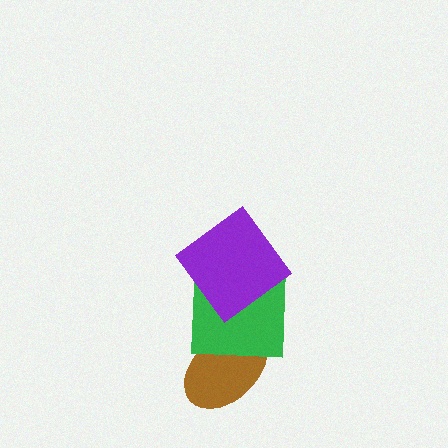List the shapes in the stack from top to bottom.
From top to bottom: the purple diamond, the green square, the brown ellipse.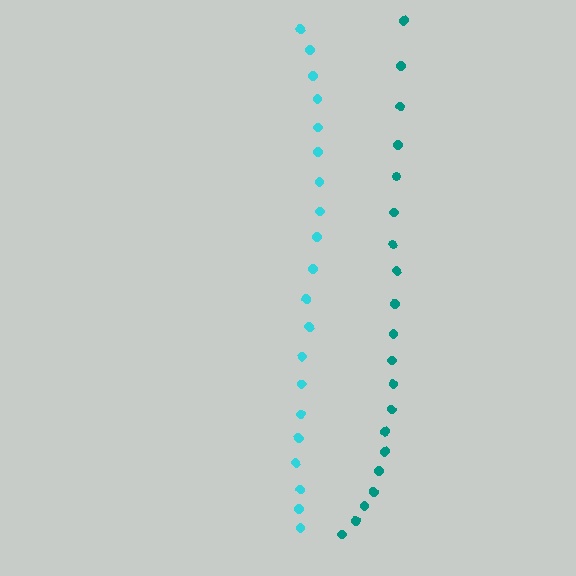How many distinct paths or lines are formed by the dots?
There are 2 distinct paths.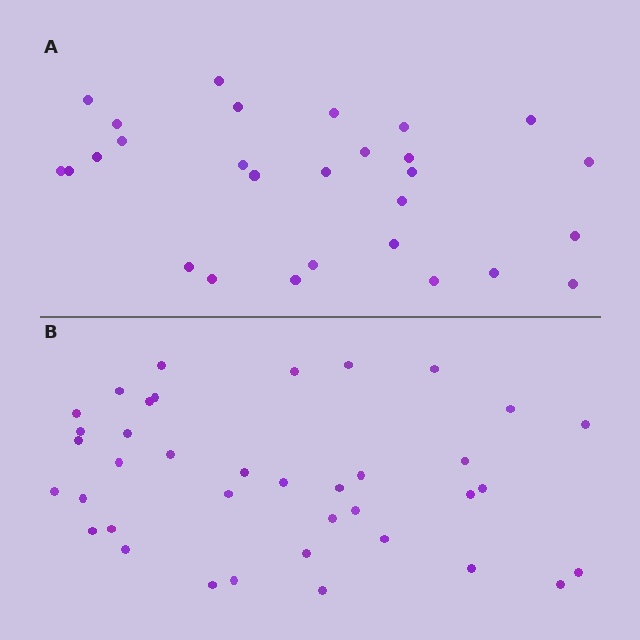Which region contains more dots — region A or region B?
Region B (the bottom region) has more dots.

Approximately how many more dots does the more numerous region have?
Region B has roughly 10 or so more dots than region A.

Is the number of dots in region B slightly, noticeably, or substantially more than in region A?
Region B has noticeably more, but not dramatically so. The ratio is roughly 1.4 to 1.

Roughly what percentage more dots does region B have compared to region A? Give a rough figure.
About 35% more.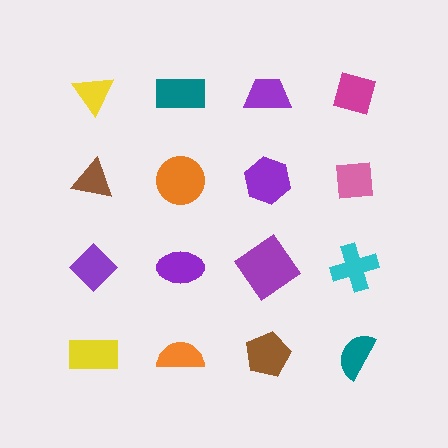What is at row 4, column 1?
A yellow rectangle.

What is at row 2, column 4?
A pink square.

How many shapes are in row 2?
4 shapes.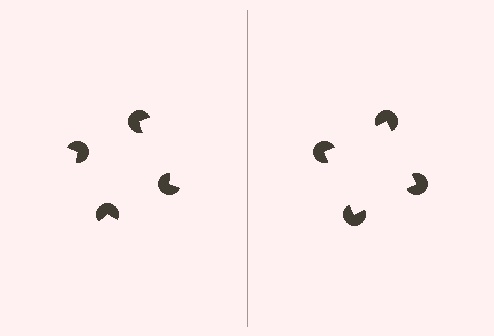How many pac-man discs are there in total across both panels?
8 — 4 on each side.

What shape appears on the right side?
An illusory square.